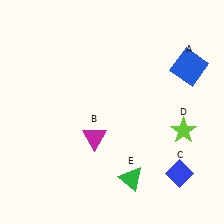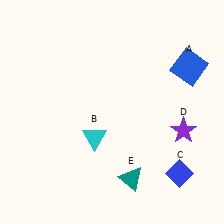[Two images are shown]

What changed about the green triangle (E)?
In Image 1, E is green. In Image 2, it changed to teal.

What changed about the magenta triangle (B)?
In Image 1, B is magenta. In Image 2, it changed to cyan.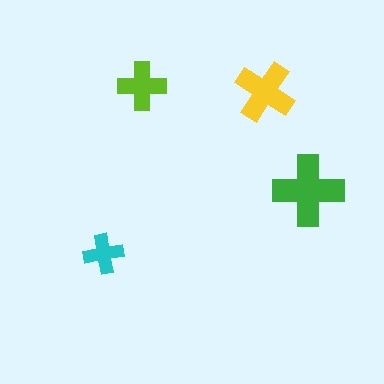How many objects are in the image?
There are 4 objects in the image.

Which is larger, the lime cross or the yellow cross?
The yellow one.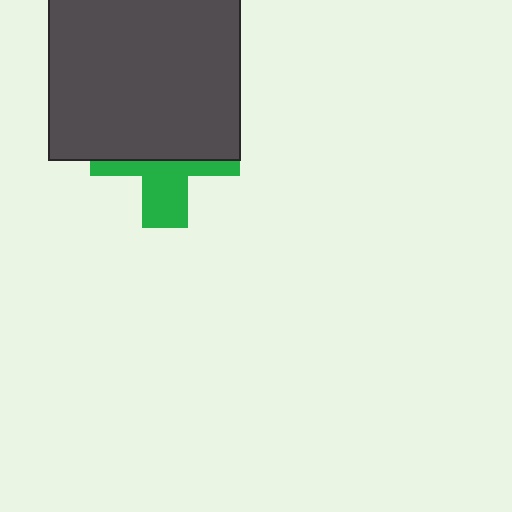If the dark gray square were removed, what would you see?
You would see the complete green cross.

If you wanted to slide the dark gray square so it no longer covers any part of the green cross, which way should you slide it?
Slide it up — that is the most direct way to separate the two shapes.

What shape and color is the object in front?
The object in front is a dark gray square.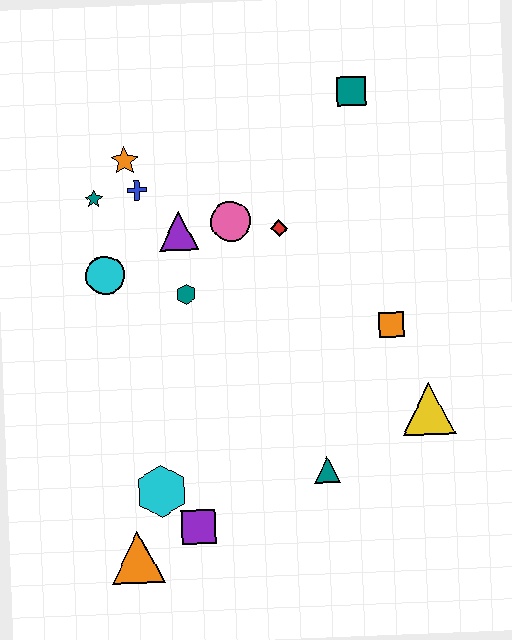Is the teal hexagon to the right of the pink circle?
No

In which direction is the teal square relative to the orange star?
The teal square is to the right of the orange star.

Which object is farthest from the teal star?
The yellow triangle is farthest from the teal star.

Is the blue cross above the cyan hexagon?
Yes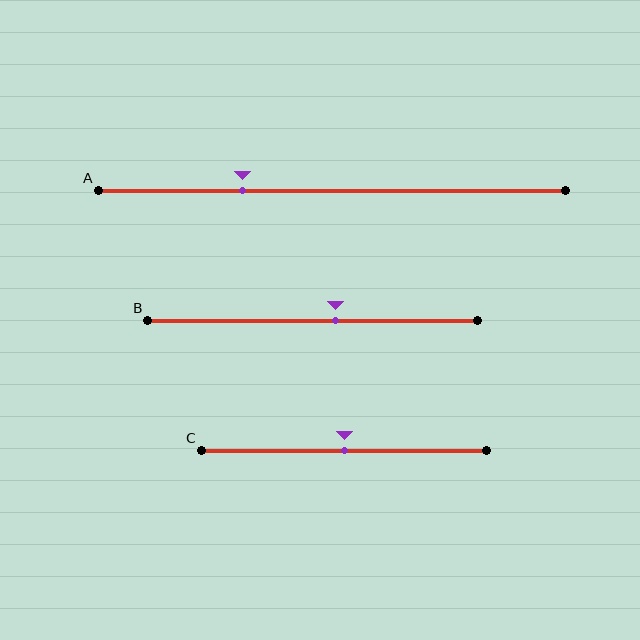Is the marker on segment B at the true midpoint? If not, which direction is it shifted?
No, the marker on segment B is shifted to the right by about 7% of the segment length.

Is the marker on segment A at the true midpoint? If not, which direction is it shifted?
No, the marker on segment A is shifted to the left by about 19% of the segment length.